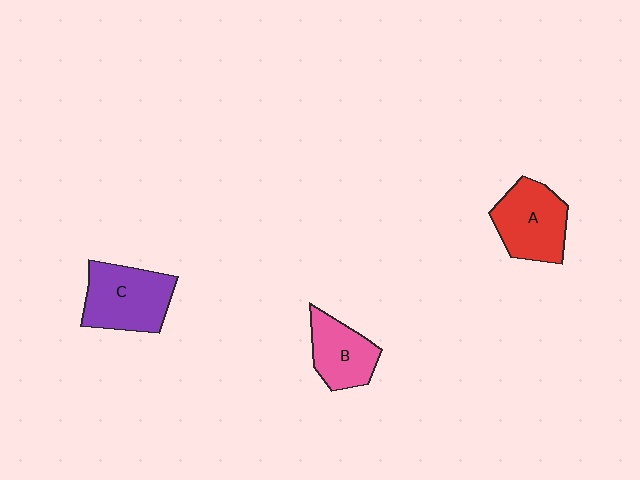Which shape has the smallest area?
Shape B (pink).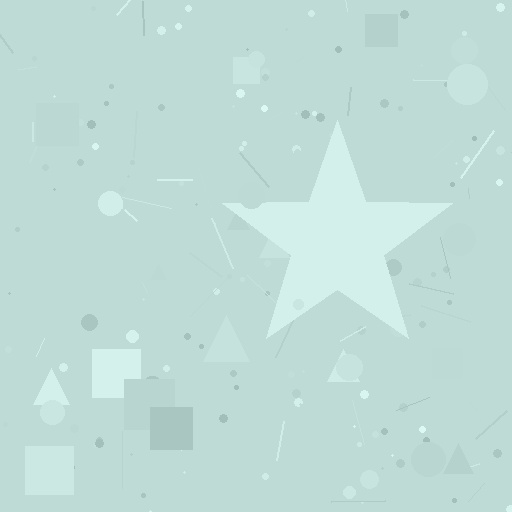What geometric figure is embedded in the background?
A star is embedded in the background.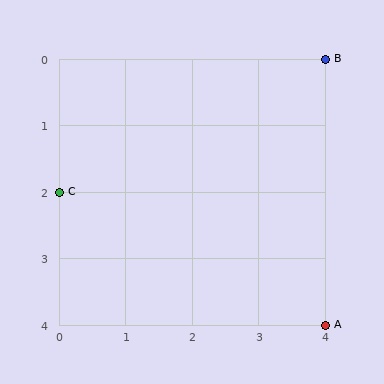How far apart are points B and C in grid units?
Points B and C are 4 columns and 2 rows apart (about 4.5 grid units diagonally).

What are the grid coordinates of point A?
Point A is at grid coordinates (4, 4).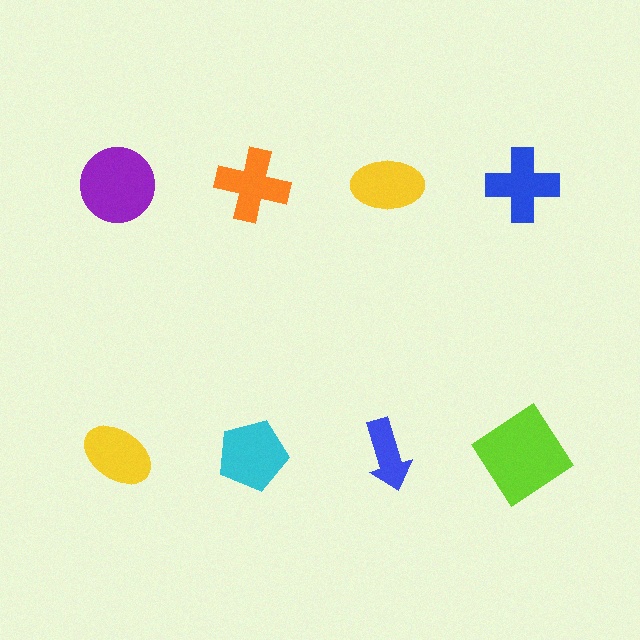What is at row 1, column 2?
An orange cross.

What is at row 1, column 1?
A purple circle.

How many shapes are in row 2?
4 shapes.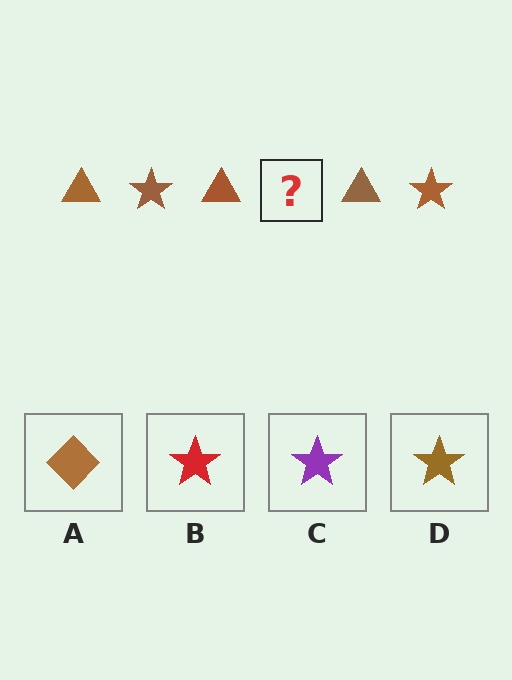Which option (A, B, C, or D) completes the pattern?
D.